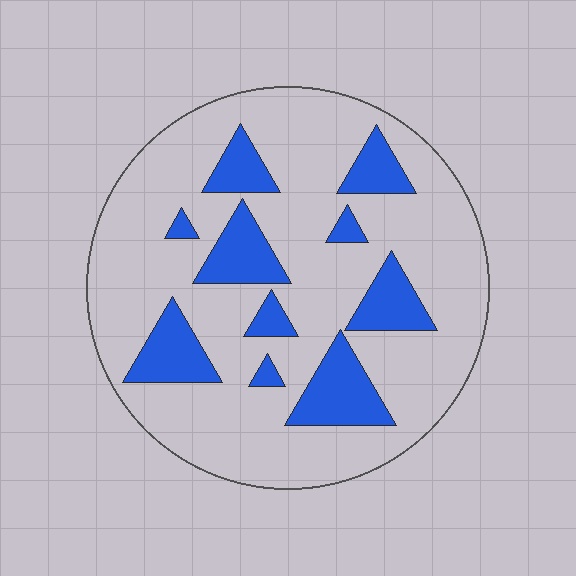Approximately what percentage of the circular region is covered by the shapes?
Approximately 20%.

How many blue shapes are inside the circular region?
10.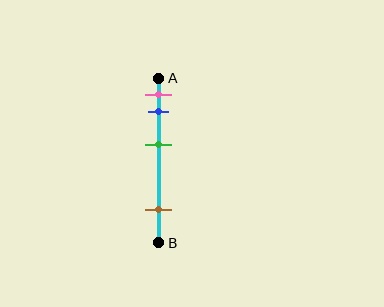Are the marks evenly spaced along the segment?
No, the marks are not evenly spaced.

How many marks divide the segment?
There are 4 marks dividing the segment.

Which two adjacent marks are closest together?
The pink and blue marks are the closest adjacent pair.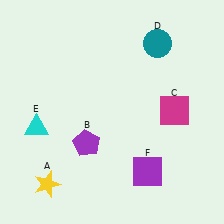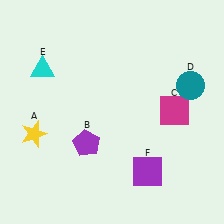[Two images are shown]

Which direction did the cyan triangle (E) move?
The cyan triangle (E) moved up.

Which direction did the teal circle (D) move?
The teal circle (D) moved down.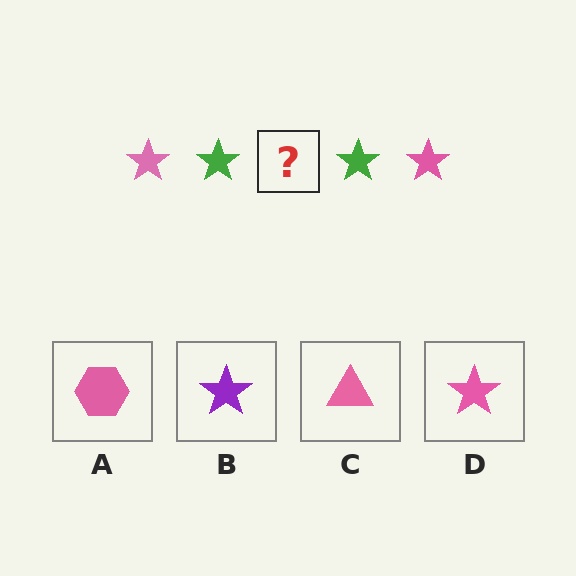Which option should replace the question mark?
Option D.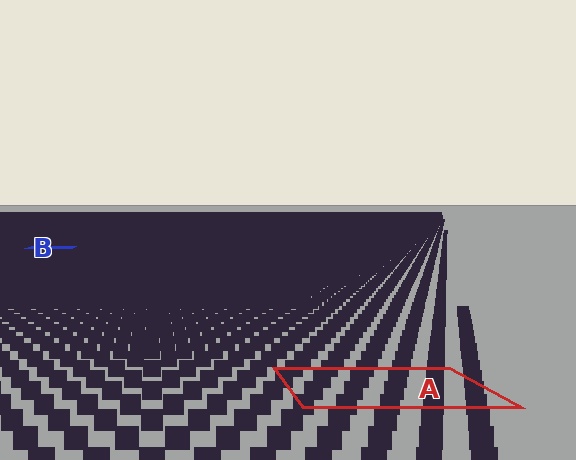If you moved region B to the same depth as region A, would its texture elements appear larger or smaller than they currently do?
They would appear larger. At a closer depth, the same texture elements are projected at a bigger on-screen size.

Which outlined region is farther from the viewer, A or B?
Region B is farther from the viewer — the texture elements inside it appear smaller and more densely packed.